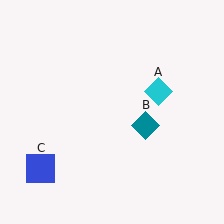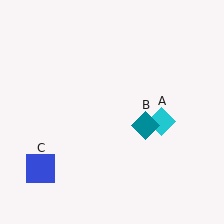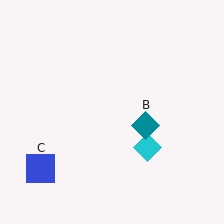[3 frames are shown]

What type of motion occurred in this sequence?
The cyan diamond (object A) rotated clockwise around the center of the scene.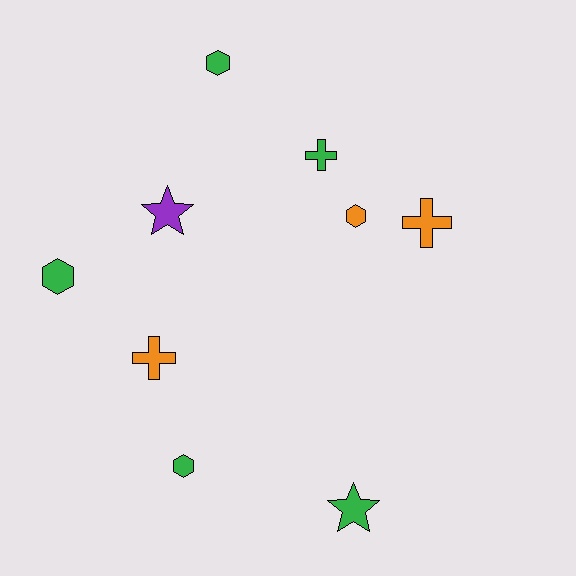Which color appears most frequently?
Green, with 5 objects.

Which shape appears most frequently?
Hexagon, with 4 objects.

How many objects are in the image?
There are 9 objects.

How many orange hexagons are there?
There is 1 orange hexagon.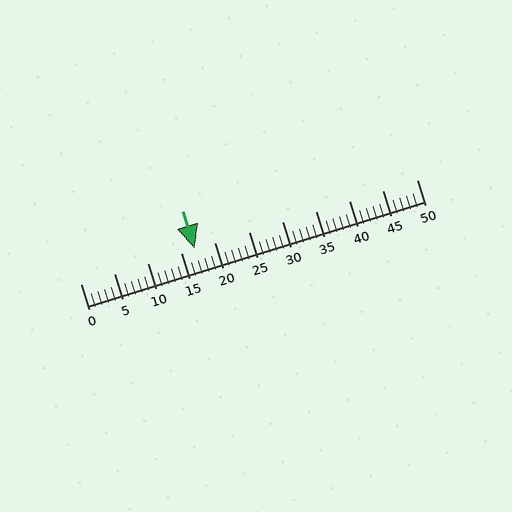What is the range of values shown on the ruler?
The ruler shows values from 0 to 50.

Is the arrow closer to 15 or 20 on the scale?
The arrow is closer to 15.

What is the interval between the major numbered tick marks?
The major tick marks are spaced 5 units apart.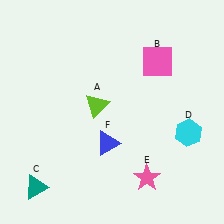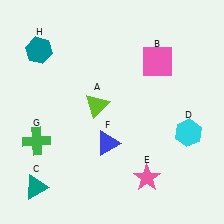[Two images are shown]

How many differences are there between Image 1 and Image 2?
There are 2 differences between the two images.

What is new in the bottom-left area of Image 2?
A green cross (G) was added in the bottom-left area of Image 2.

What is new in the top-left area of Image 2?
A teal hexagon (H) was added in the top-left area of Image 2.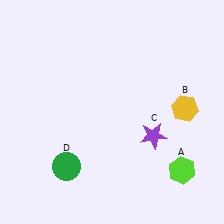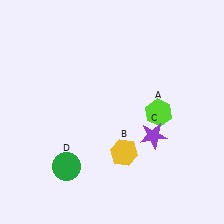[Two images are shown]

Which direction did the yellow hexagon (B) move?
The yellow hexagon (B) moved left.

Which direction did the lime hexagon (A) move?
The lime hexagon (A) moved up.